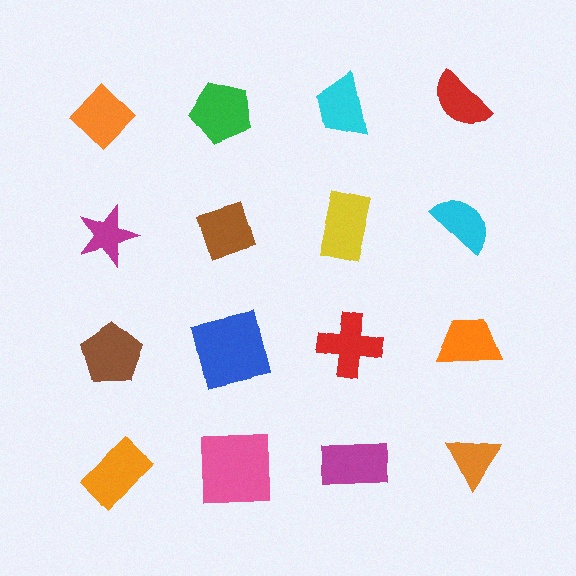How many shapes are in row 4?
4 shapes.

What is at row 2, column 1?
A magenta star.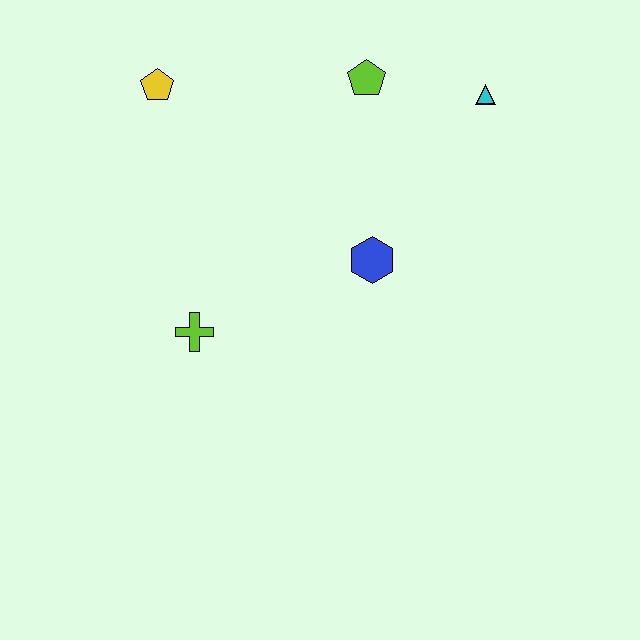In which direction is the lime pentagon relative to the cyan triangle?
The lime pentagon is to the left of the cyan triangle.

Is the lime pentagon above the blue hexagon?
Yes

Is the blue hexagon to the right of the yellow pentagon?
Yes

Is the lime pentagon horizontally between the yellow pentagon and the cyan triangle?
Yes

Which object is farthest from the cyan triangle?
The lime cross is farthest from the cyan triangle.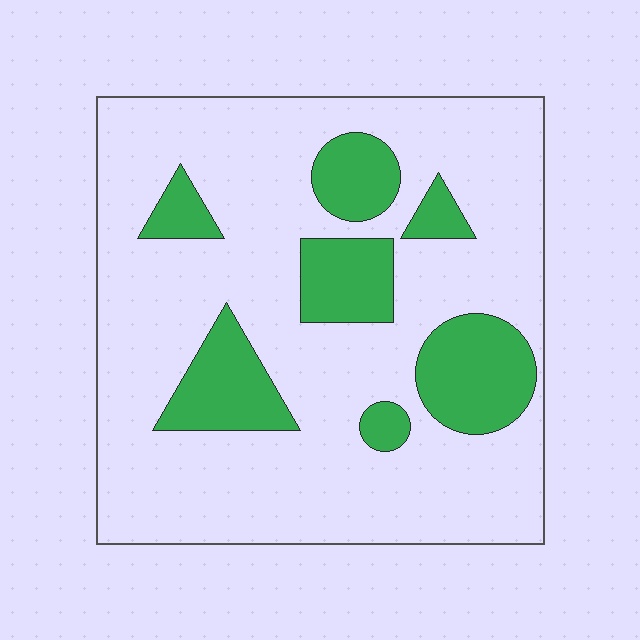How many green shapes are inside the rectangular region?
7.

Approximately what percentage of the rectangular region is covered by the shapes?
Approximately 20%.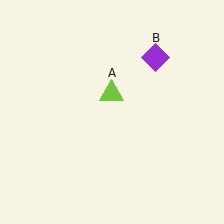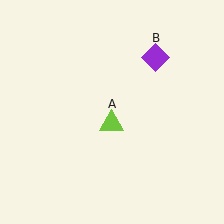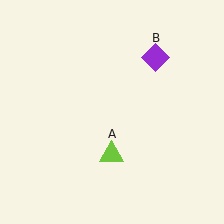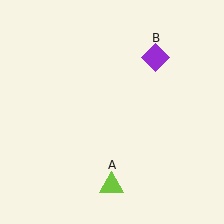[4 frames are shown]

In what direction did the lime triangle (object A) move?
The lime triangle (object A) moved down.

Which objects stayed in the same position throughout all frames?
Purple diamond (object B) remained stationary.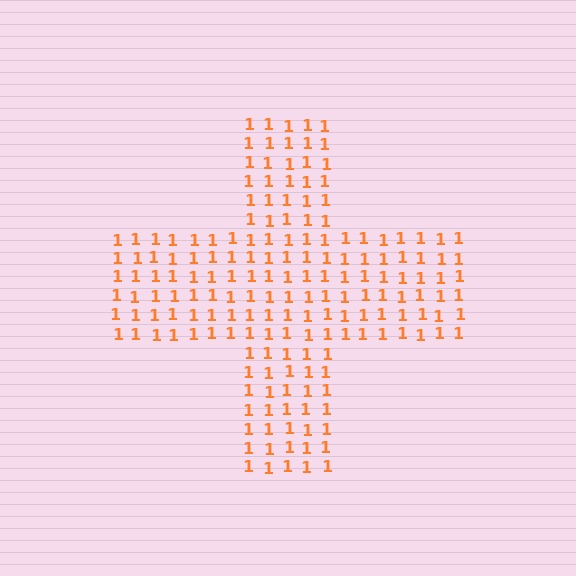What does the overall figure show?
The overall figure shows a cross.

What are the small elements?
The small elements are digit 1's.